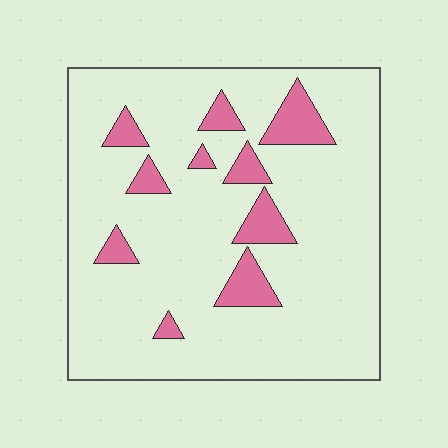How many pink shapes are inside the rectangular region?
10.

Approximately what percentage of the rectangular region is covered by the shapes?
Approximately 15%.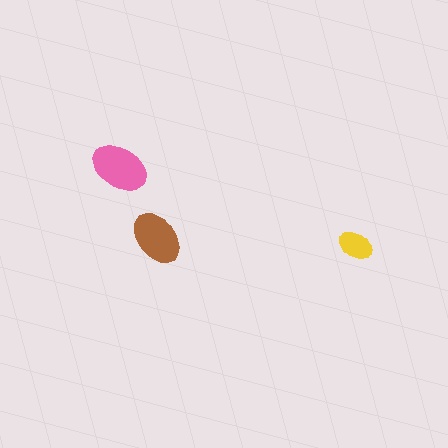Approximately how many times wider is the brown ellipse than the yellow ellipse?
About 1.5 times wider.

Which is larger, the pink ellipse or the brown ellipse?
The pink one.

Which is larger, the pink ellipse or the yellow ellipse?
The pink one.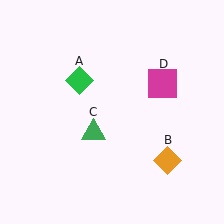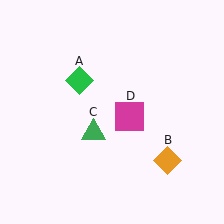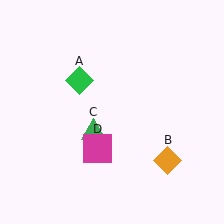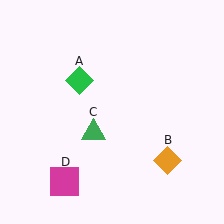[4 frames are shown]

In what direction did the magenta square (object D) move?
The magenta square (object D) moved down and to the left.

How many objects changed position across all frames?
1 object changed position: magenta square (object D).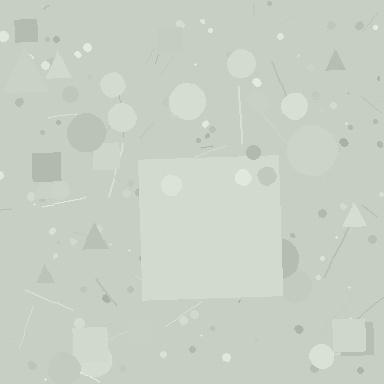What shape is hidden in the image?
A square is hidden in the image.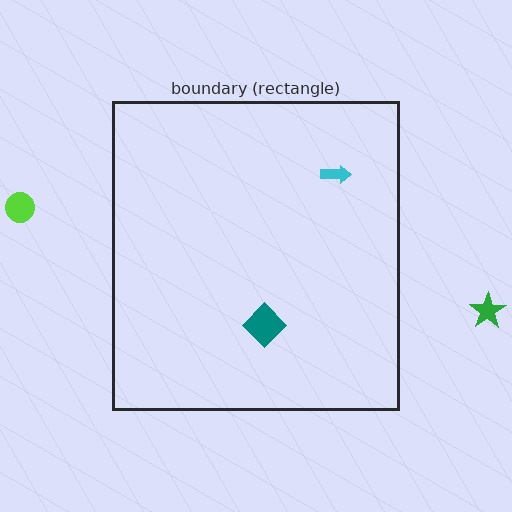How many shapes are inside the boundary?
2 inside, 2 outside.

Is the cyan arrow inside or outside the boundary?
Inside.